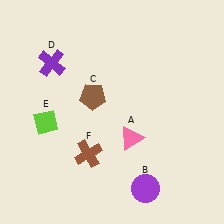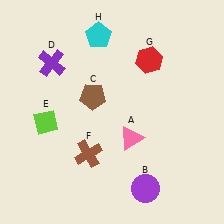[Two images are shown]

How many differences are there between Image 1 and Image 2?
There are 2 differences between the two images.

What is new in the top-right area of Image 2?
A red hexagon (G) was added in the top-right area of Image 2.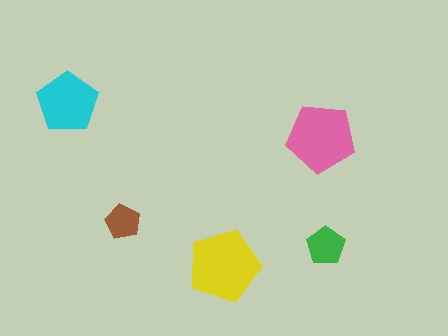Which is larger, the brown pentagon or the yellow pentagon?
The yellow one.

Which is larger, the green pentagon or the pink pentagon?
The pink one.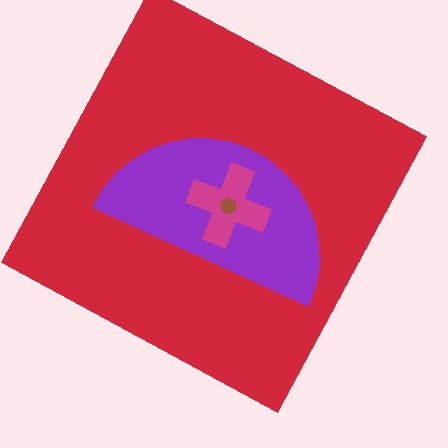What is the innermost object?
The brown hexagon.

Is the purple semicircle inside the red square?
Yes.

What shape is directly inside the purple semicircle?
The magenta cross.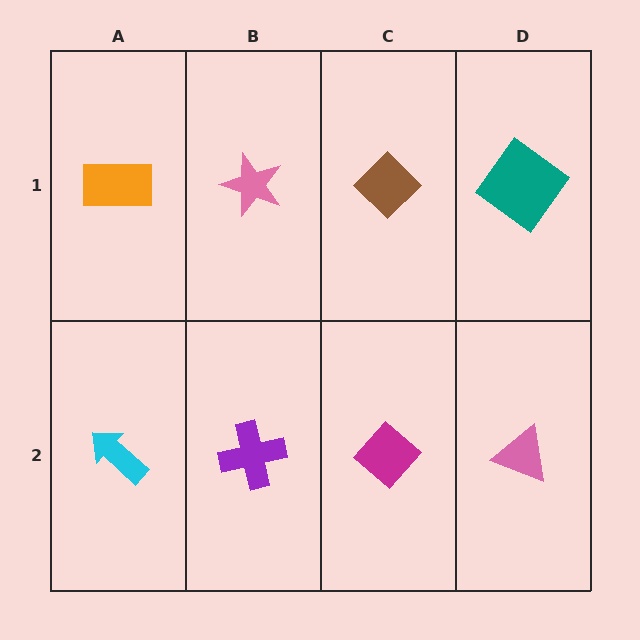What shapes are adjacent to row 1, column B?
A purple cross (row 2, column B), an orange rectangle (row 1, column A), a brown diamond (row 1, column C).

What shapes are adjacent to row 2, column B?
A pink star (row 1, column B), a cyan arrow (row 2, column A), a magenta diamond (row 2, column C).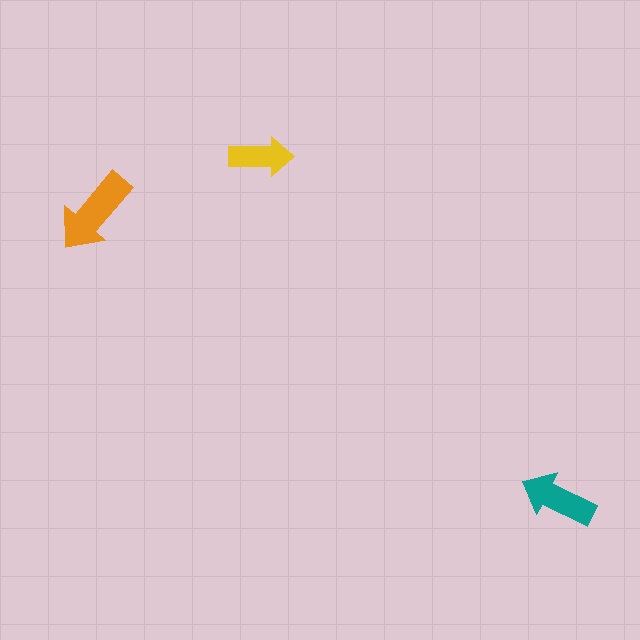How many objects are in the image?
There are 3 objects in the image.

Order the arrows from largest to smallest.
the orange one, the teal one, the yellow one.